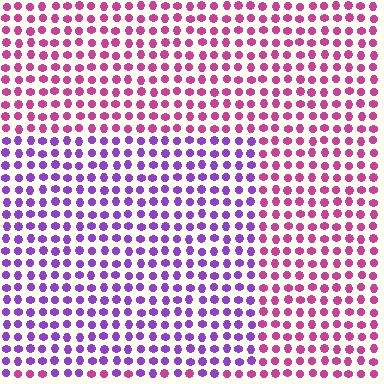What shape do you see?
I see a rectangle.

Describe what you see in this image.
The image is filled with small magenta elements in a uniform arrangement. A rectangle-shaped region is visible where the elements are tinted to a slightly different hue, forming a subtle color boundary.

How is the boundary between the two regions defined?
The boundary is defined purely by a slight shift in hue (about 47 degrees). Spacing, size, and orientation are identical on both sides.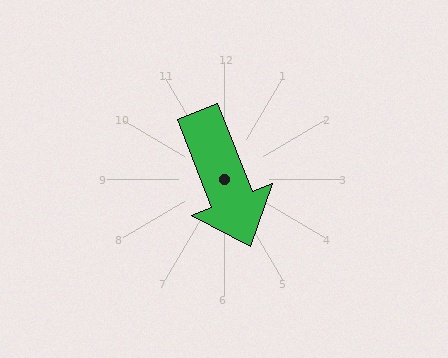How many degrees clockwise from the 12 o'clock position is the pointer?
Approximately 159 degrees.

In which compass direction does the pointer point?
South.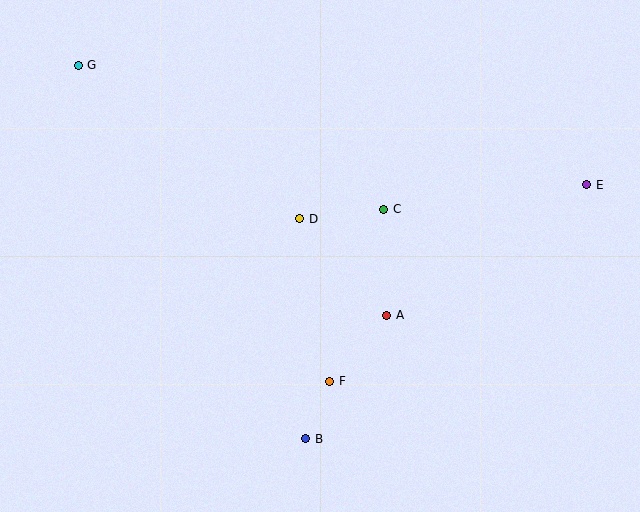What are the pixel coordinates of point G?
Point G is at (78, 65).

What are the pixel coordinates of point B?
Point B is at (306, 439).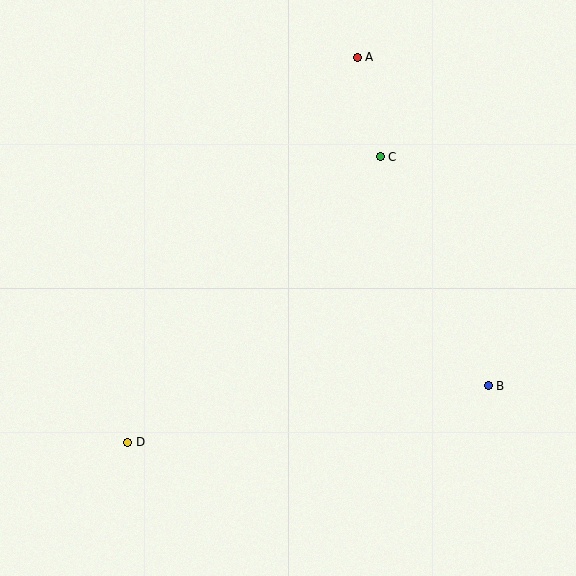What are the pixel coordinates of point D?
Point D is at (128, 442).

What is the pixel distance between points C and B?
The distance between C and B is 253 pixels.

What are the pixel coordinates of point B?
Point B is at (488, 386).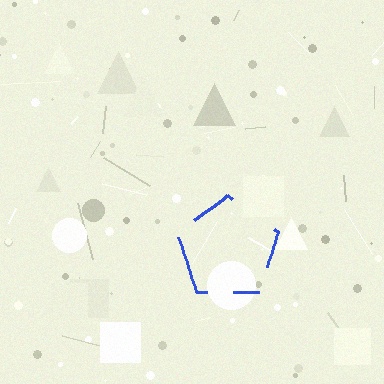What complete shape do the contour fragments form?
The contour fragments form a pentagon.